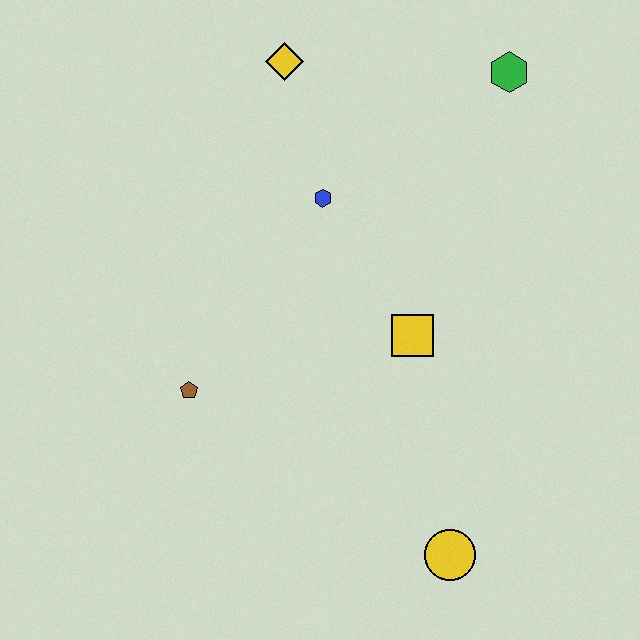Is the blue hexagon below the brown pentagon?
No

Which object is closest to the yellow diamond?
The blue hexagon is closest to the yellow diamond.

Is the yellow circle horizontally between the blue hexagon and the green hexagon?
Yes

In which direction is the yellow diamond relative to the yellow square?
The yellow diamond is above the yellow square.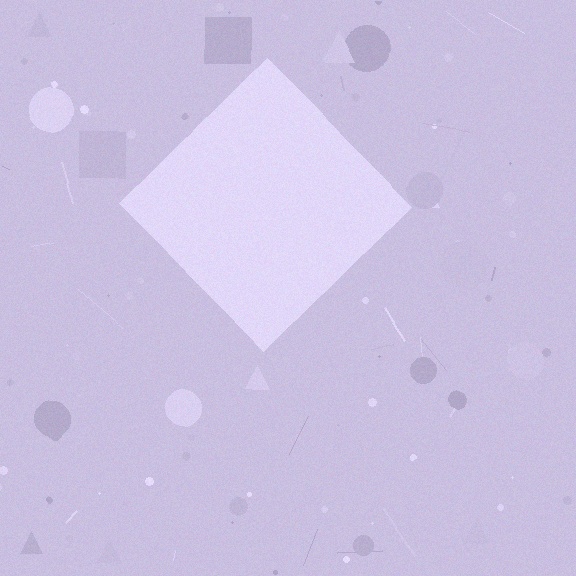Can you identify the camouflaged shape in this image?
The camouflaged shape is a diamond.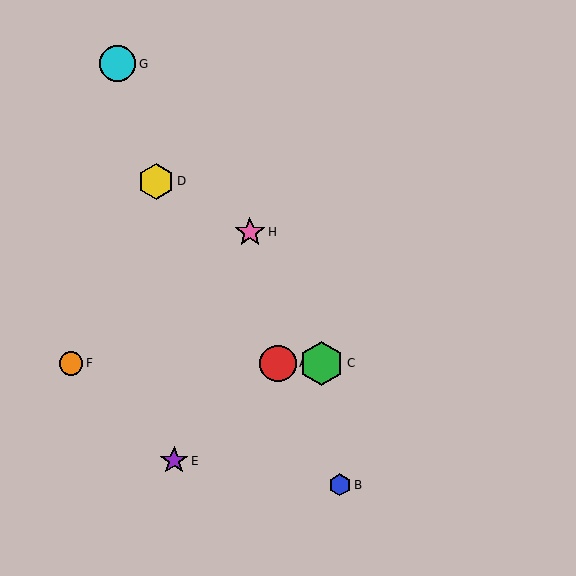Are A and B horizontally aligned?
No, A is at y≈363 and B is at y≈485.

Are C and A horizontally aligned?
Yes, both are at y≈363.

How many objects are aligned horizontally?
3 objects (A, C, F) are aligned horizontally.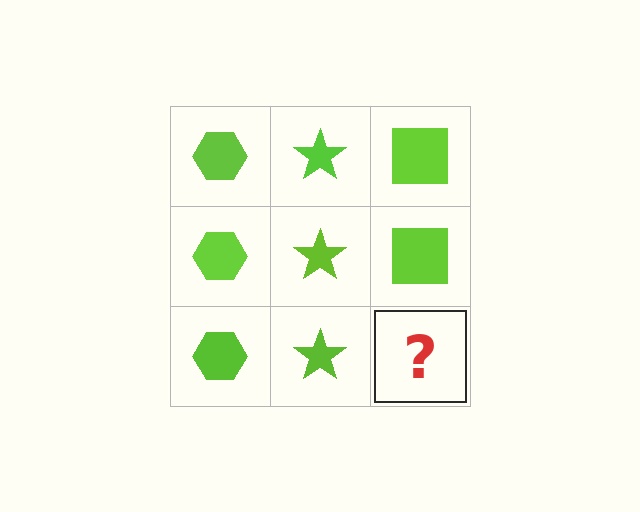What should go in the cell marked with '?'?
The missing cell should contain a lime square.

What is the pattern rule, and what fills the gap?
The rule is that each column has a consistent shape. The gap should be filled with a lime square.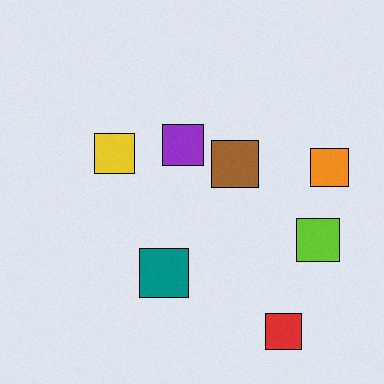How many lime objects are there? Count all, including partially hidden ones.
There is 1 lime object.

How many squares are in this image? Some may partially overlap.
There are 7 squares.